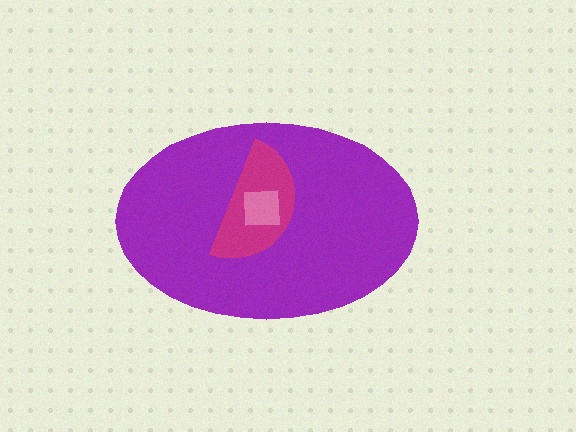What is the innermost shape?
The pink square.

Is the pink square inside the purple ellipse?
Yes.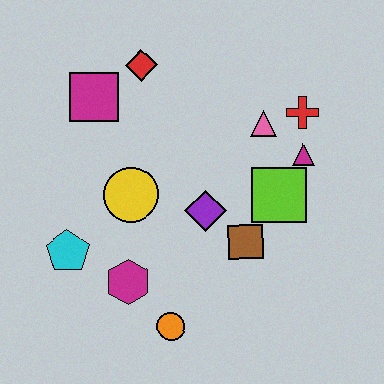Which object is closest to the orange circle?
The magenta hexagon is closest to the orange circle.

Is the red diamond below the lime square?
No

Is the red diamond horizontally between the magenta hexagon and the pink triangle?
Yes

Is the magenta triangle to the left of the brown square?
No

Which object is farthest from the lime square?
The cyan pentagon is farthest from the lime square.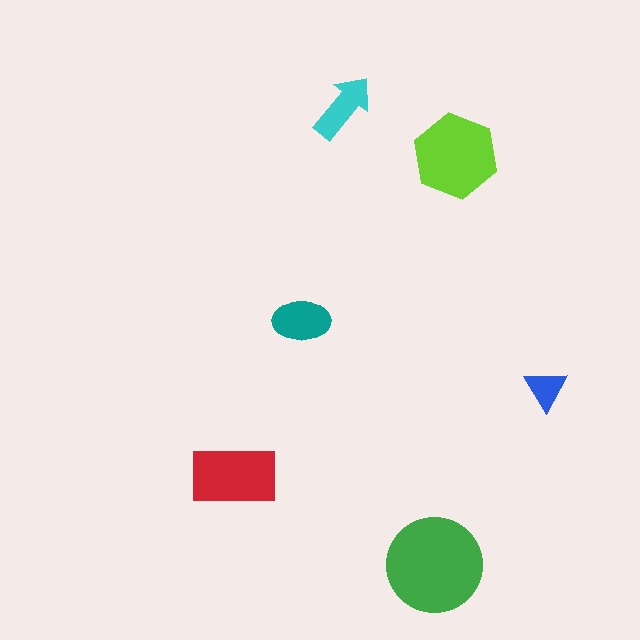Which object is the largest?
The green circle.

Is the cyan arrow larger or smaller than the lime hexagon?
Smaller.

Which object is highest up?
The cyan arrow is topmost.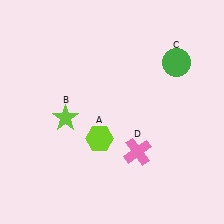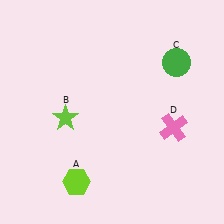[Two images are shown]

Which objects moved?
The objects that moved are: the lime hexagon (A), the pink cross (D).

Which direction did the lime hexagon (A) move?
The lime hexagon (A) moved down.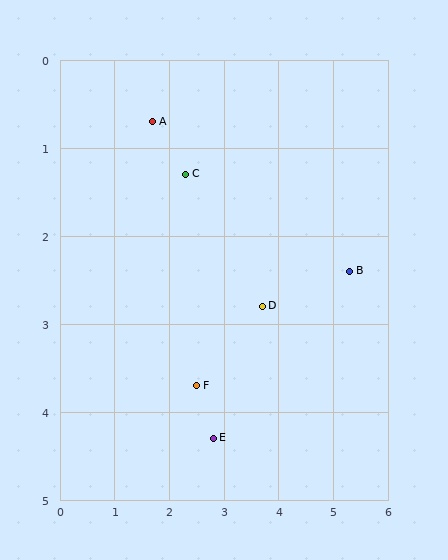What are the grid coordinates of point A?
Point A is at approximately (1.7, 0.7).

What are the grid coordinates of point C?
Point C is at approximately (2.3, 1.3).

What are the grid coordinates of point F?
Point F is at approximately (2.5, 3.7).